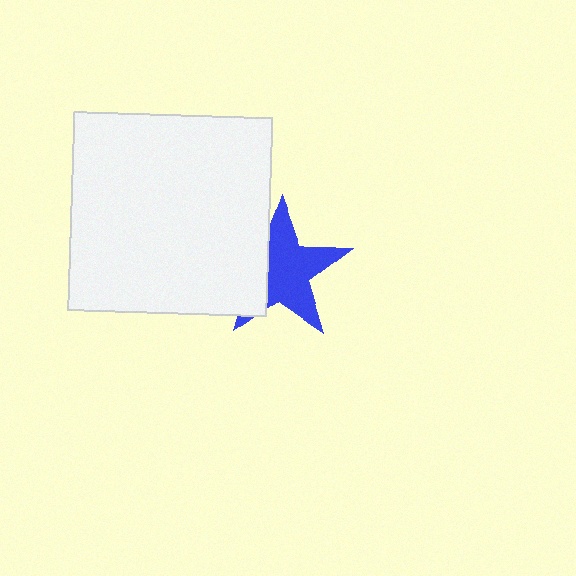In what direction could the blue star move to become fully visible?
The blue star could move right. That would shift it out from behind the white square entirely.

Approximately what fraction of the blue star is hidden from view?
Roughly 32% of the blue star is hidden behind the white square.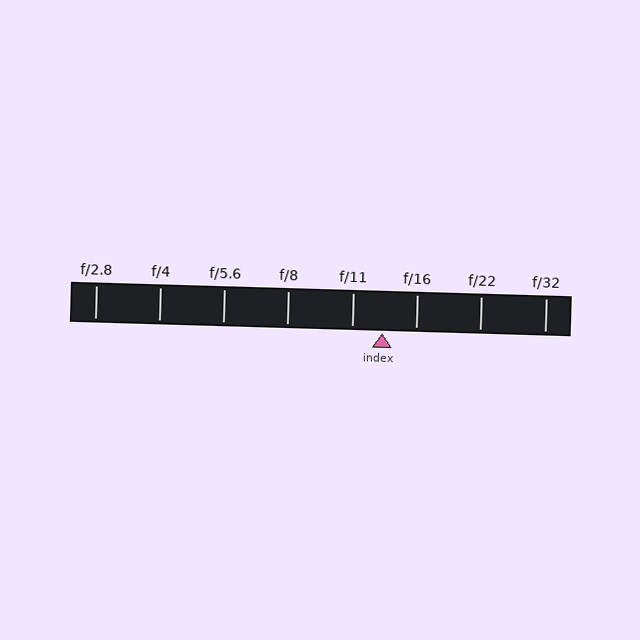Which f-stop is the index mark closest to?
The index mark is closest to f/11.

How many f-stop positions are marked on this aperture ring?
There are 8 f-stop positions marked.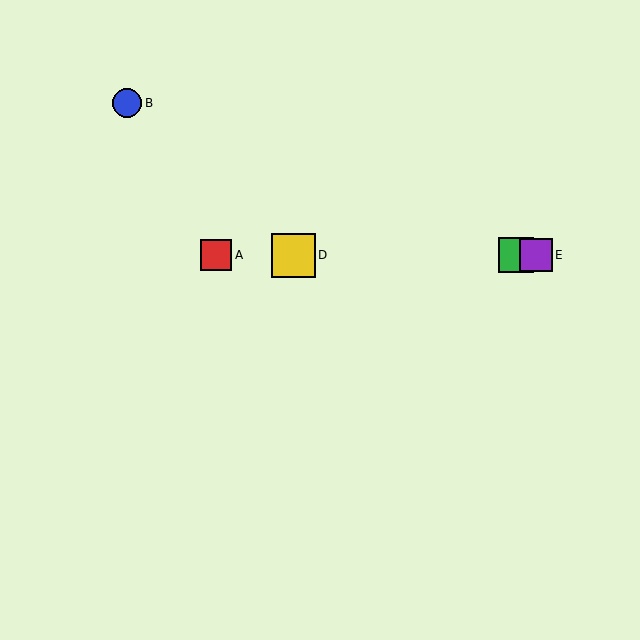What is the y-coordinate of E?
Object E is at y≈255.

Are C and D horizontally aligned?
Yes, both are at y≈255.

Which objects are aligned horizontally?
Objects A, C, D, E are aligned horizontally.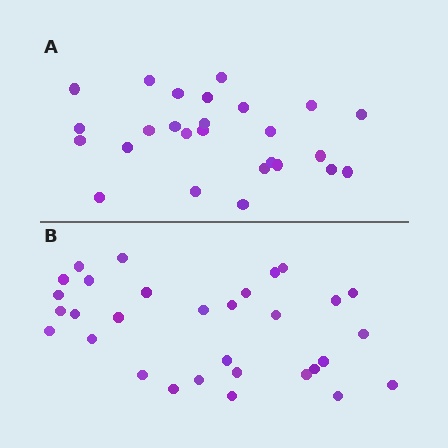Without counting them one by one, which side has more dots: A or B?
Region B (the bottom region) has more dots.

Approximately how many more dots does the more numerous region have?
Region B has about 5 more dots than region A.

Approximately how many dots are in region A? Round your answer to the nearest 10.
About 30 dots. (The exact count is 26, which rounds to 30.)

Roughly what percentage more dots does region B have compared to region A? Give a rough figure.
About 20% more.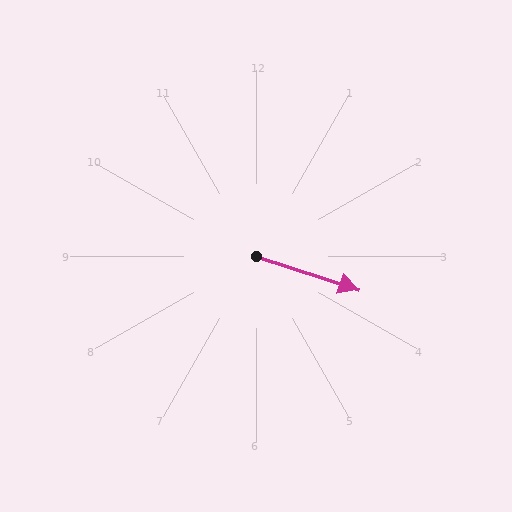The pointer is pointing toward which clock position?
Roughly 4 o'clock.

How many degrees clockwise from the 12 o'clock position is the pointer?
Approximately 108 degrees.